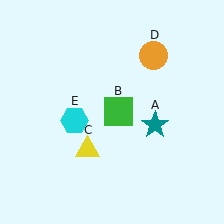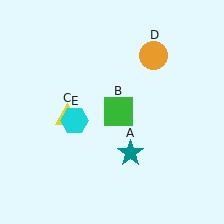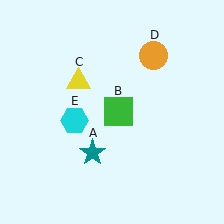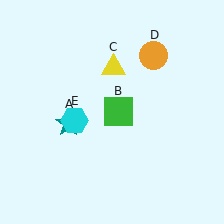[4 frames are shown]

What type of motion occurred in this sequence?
The teal star (object A), yellow triangle (object C) rotated clockwise around the center of the scene.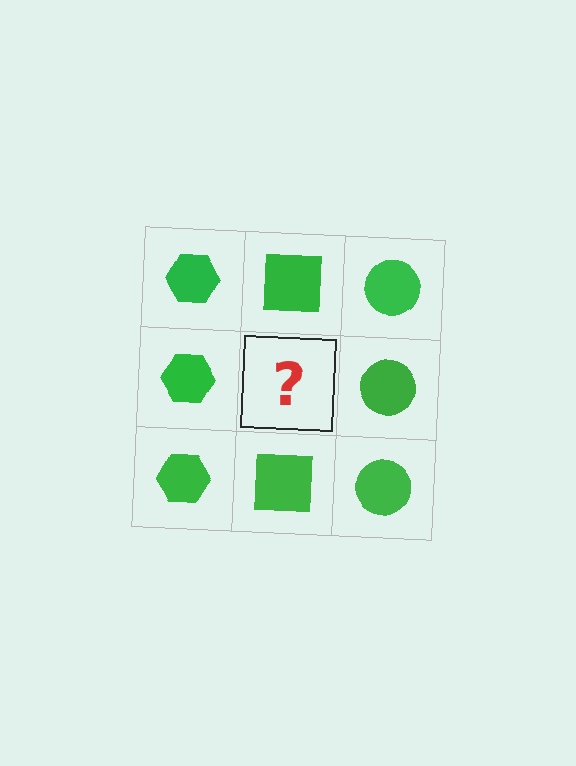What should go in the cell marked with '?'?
The missing cell should contain a green square.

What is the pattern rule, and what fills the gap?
The rule is that each column has a consistent shape. The gap should be filled with a green square.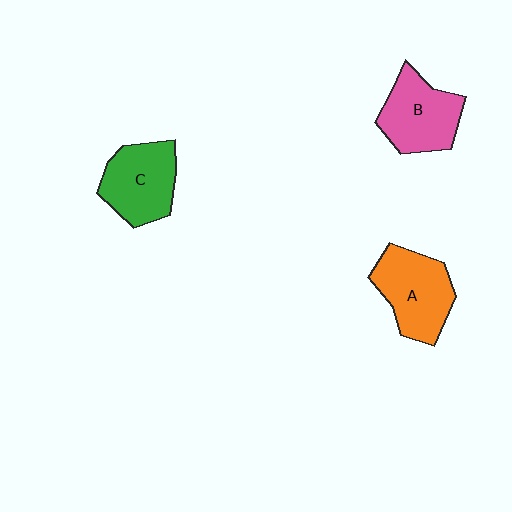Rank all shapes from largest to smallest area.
From largest to smallest: A (orange), B (pink), C (green).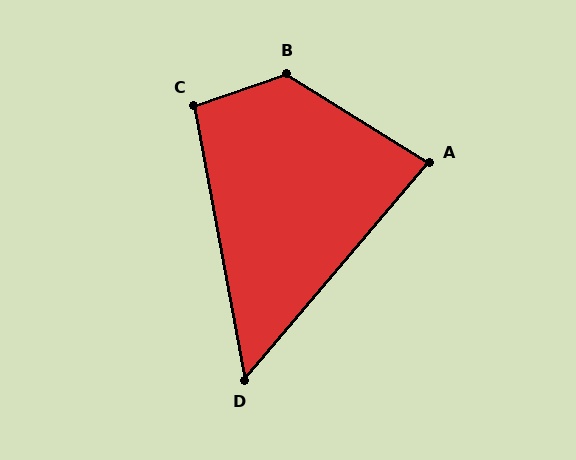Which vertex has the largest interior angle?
B, at approximately 129 degrees.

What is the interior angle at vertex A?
Approximately 82 degrees (acute).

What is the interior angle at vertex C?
Approximately 98 degrees (obtuse).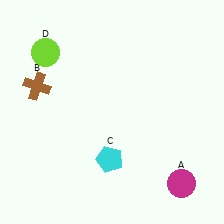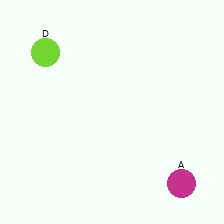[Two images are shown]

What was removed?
The brown cross (B), the cyan pentagon (C) were removed in Image 2.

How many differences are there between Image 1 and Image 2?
There are 2 differences between the two images.